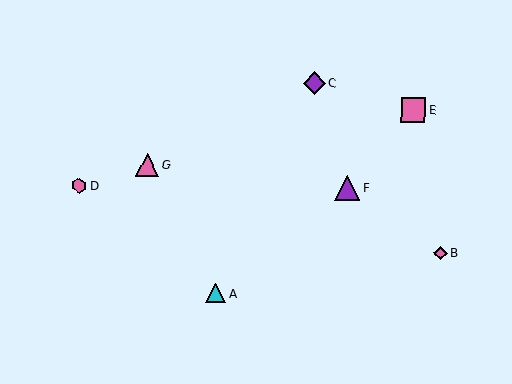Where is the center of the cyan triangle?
The center of the cyan triangle is at (216, 293).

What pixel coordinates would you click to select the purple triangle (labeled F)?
Click at (347, 188) to select the purple triangle F.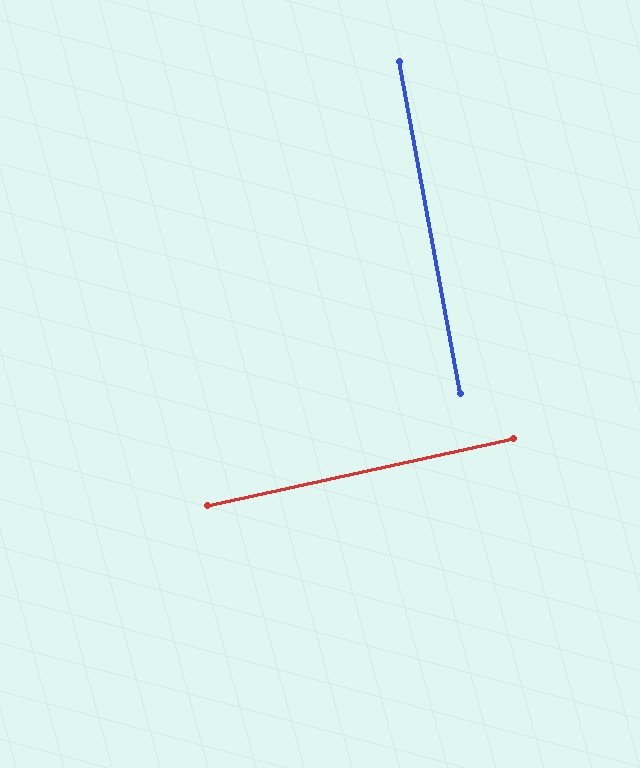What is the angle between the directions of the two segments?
Approximately 88 degrees.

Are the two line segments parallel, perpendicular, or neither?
Perpendicular — they meet at approximately 88°.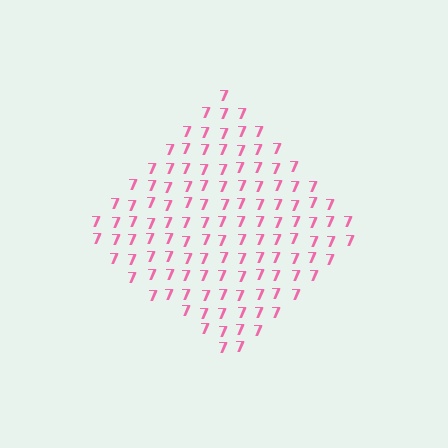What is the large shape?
The large shape is a diamond.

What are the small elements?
The small elements are digit 7's.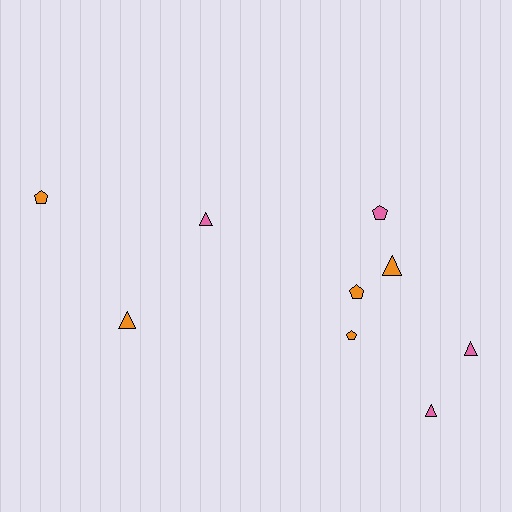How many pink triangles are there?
There are 3 pink triangles.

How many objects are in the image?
There are 9 objects.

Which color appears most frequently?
Orange, with 5 objects.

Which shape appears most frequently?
Triangle, with 5 objects.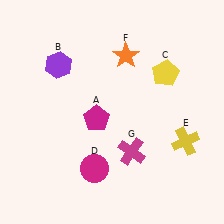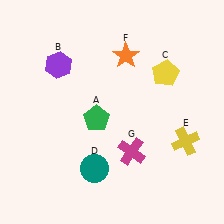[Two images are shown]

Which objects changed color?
A changed from magenta to green. D changed from magenta to teal.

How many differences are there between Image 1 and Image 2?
There are 2 differences between the two images.